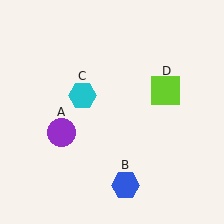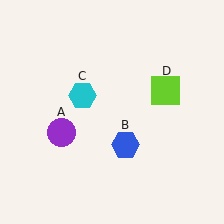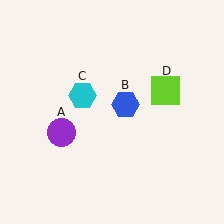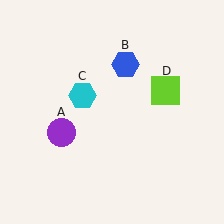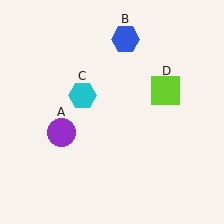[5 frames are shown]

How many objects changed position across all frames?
1 object changed position: blue hexagon (object B).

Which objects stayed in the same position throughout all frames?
Purple circle (object A) and cyan hexagon (object C) and lime square (object D) remained stationary.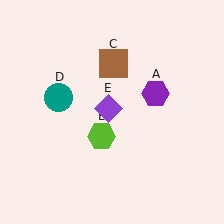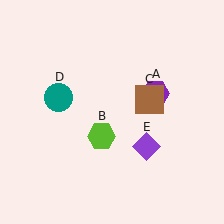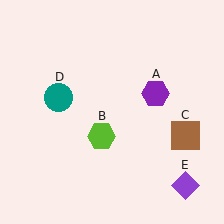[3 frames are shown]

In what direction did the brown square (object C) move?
The brown square (object C) moved down and to the right.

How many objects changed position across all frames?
2 objects changed position: brown square (object C), purple diamond (object E).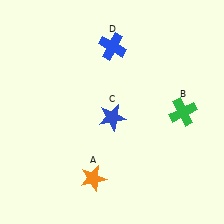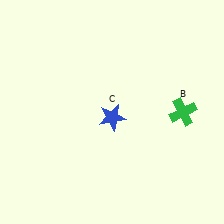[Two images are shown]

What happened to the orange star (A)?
The orange star (A) was removed in Image 2. It was in the bottom-left area of Image 1.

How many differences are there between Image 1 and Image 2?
There are 2 differences between the two images.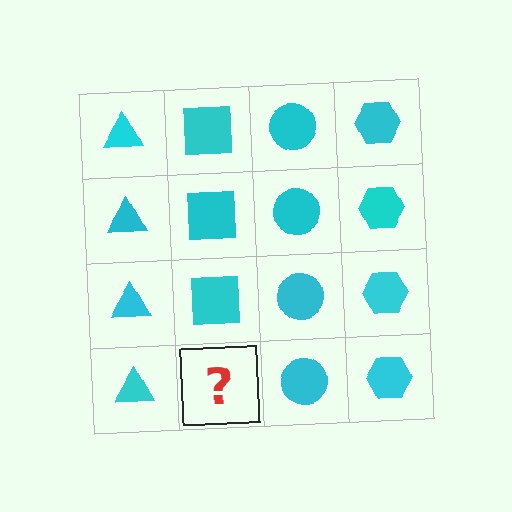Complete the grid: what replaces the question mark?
The question mark should be replaced with a cyan square.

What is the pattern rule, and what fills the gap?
The rule is that each column has a consistent shape. The gap should be filled with a cyan square.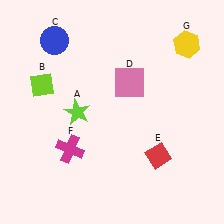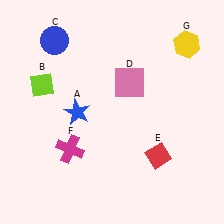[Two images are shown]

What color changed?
The star (A) changed from lime in Image 1 to blue in Image 2.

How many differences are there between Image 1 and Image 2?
There is 1 difference between the two images.